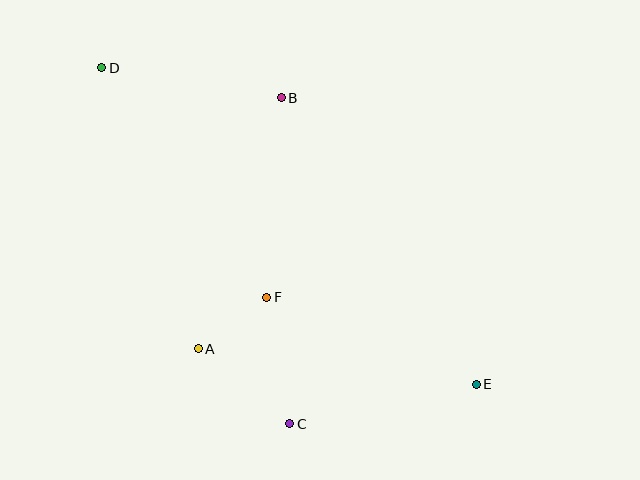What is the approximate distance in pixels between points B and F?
The distance between B and F is approximately 200 pixels.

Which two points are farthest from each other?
Points D and E are farthest from each other.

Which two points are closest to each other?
Points A and F are closest to each other.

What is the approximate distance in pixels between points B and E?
The distance between B and E is approximately 347 pixels.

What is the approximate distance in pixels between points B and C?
The distance between B and C is approximately 326 pixels.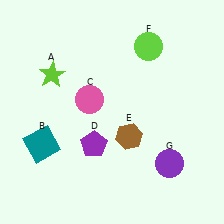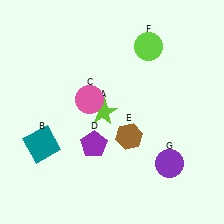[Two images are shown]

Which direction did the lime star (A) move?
The lime star (A) moved right.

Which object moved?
The lime star (A) moved right.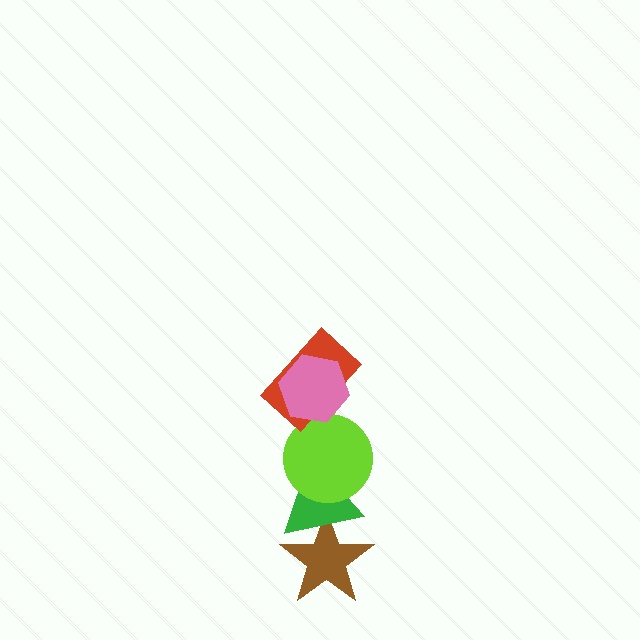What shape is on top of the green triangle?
The lime circle is on top of the green triangle.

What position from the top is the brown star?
The brown star is 5th from the top.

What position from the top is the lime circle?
The lime circle is 3rd from the top.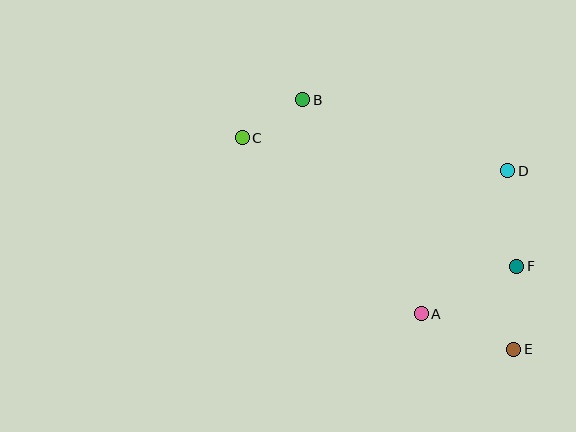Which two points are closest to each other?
Points B and C are closest to each other.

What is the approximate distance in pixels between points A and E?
The distance between A and E is approximately 99 pixels.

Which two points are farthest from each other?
Points C and E are farthest from each other.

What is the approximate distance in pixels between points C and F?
The distance between C and F is approximately 303 pixels.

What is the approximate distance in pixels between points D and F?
The distance between D and F is approximately 96 pixels.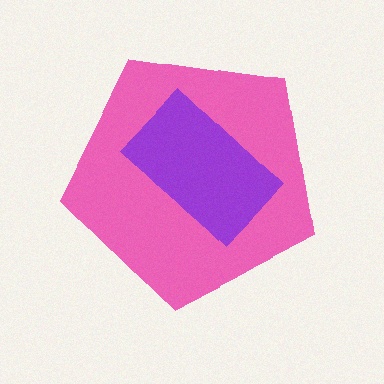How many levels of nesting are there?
2.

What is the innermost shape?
The purple rectangle.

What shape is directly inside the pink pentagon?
The purple rectangle.